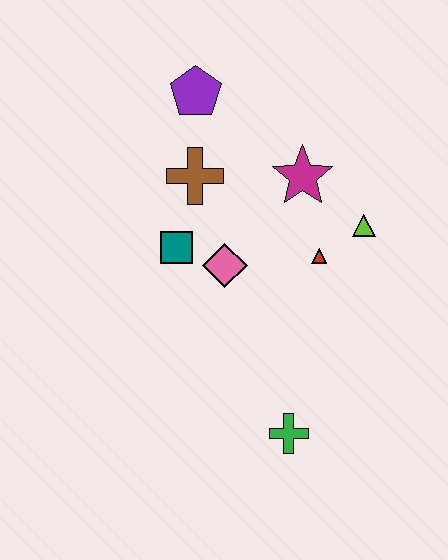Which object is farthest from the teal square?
The green cross is farthest from the teal square.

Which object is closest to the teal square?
The pink diamond is closest to the teal square.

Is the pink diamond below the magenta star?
Yes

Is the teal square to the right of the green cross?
No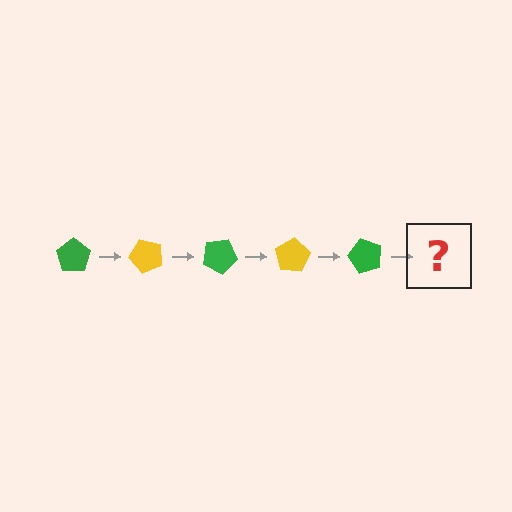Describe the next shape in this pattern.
It should be a yellow pentagon, rotated 250 degrees from the start.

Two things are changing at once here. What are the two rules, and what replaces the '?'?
The two rules are that it rotates 50 degrees each step and the color cycles through green and yellow. The '?' should be a yellow pentagon, rotated 250 degrees from the start.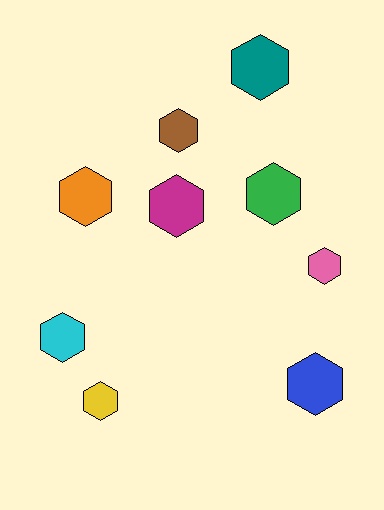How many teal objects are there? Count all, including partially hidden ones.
There is 1 teal object.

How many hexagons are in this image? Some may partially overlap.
There are 9 hexagons.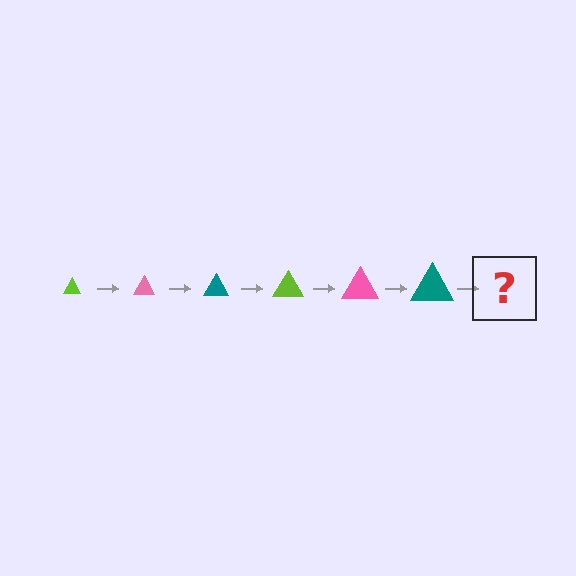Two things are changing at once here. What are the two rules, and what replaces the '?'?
The two rules are that the triangle grows larger each step and the color cycles through lime, pink, and teal. The '?' should be a lime triangle, larger than the previous one.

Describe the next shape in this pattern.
It should be a lime triangle, larger than the previous one.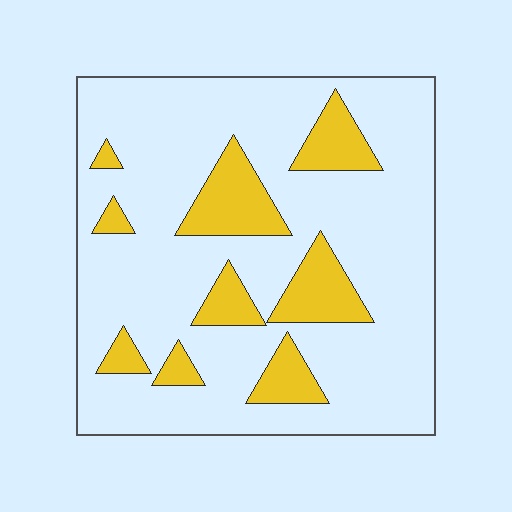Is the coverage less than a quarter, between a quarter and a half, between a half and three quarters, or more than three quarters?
Less than a quarter.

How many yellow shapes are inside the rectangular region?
9.